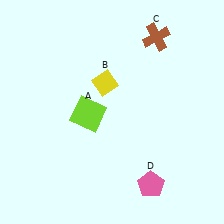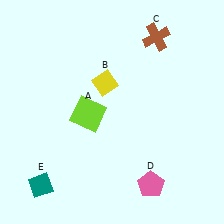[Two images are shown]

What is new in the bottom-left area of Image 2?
A teal diamond (E) was added in the bottom-left area of Image 2.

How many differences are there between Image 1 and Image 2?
There is 1 difference between the two images.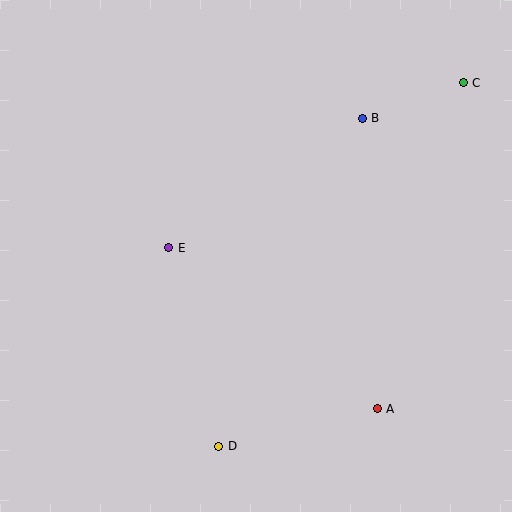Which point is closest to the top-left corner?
Point E is closest to the top-left corner.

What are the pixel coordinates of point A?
Point A is at (377, 409).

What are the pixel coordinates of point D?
Point D is at (219, 446).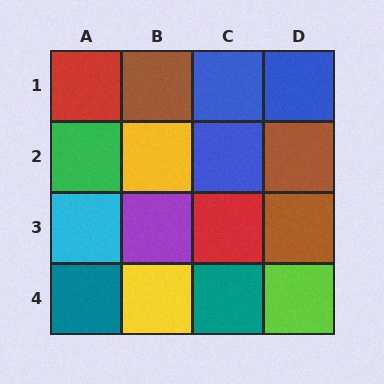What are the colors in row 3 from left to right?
Cyan, purple, red, brown.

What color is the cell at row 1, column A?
Red.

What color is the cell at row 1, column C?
Blue.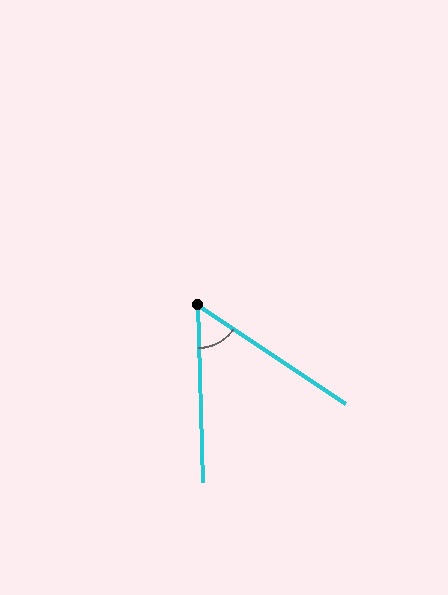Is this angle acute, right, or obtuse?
It is acute.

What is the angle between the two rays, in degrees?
Approximately 55 degrees.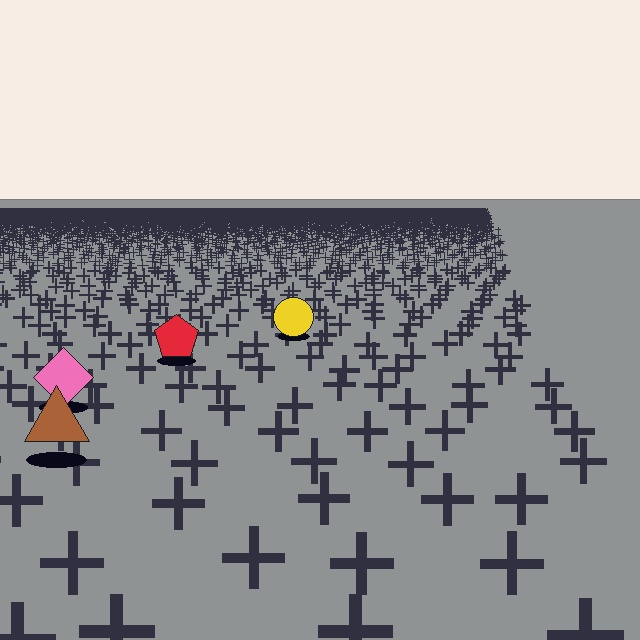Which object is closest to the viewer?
The brown triangle is closest. The texture marks near it are larger and more spread out.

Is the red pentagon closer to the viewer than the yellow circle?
Yes. The red pentagon is closer — you can tell from the texture gradient: the ground texture is coarser near it.